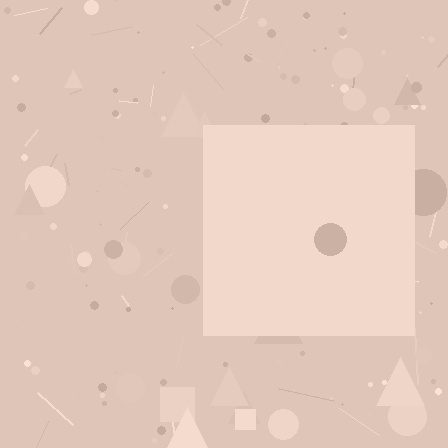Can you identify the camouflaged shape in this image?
The camouflaged shape is a square.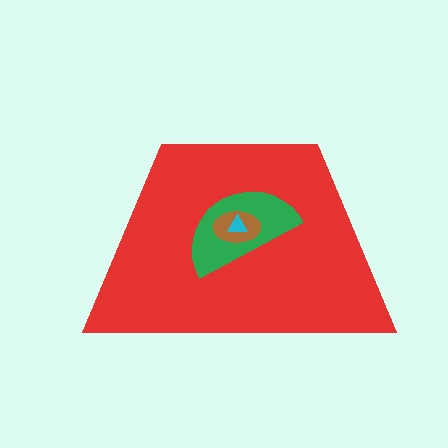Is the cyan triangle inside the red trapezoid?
Yes.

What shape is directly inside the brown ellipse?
The cyan triangle.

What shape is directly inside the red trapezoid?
The green semicircle.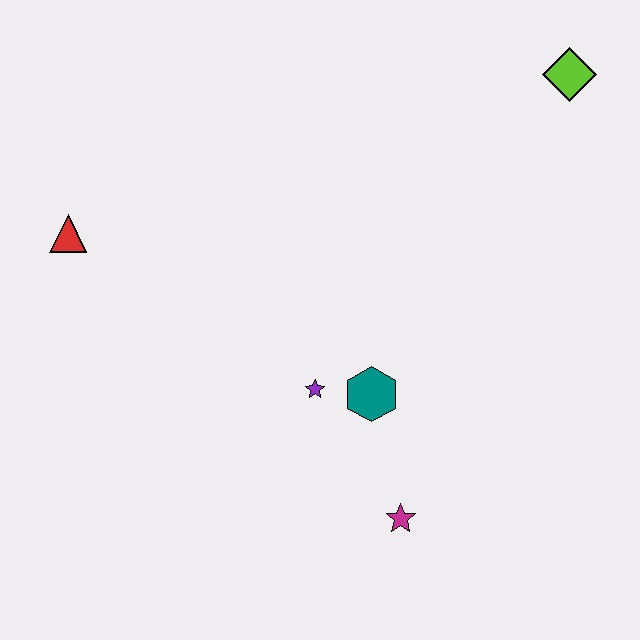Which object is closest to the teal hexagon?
The purple star is closest to the teal hexagon.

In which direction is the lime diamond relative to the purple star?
The lime diamond is above the purple star.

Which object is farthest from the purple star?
The lime diamond is farthest from the purple star.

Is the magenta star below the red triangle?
Yes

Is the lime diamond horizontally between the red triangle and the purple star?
No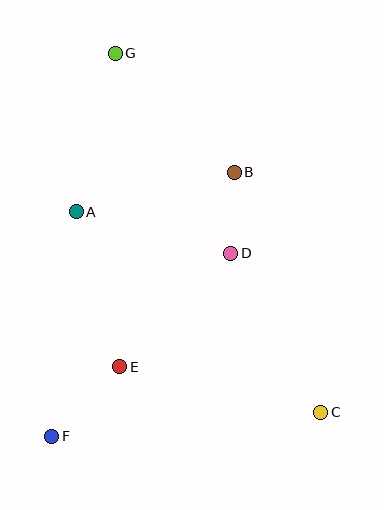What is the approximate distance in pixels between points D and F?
The distance between D and F is approximately 256 pixels.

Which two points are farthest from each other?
Points C and G are farthest from each other.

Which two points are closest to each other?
Points B and D are closest to each other.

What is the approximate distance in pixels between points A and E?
The distance between A and E is approximately 161 pixels.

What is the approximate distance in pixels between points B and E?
The distance between B and E is approximately 225 pixels.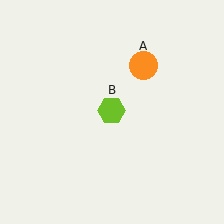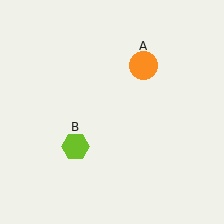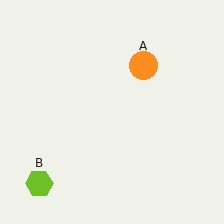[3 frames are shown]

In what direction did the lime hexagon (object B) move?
The lime hexagon (object B) moved down and to the left.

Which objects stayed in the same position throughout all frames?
Orange circle (object A) remained stationary.